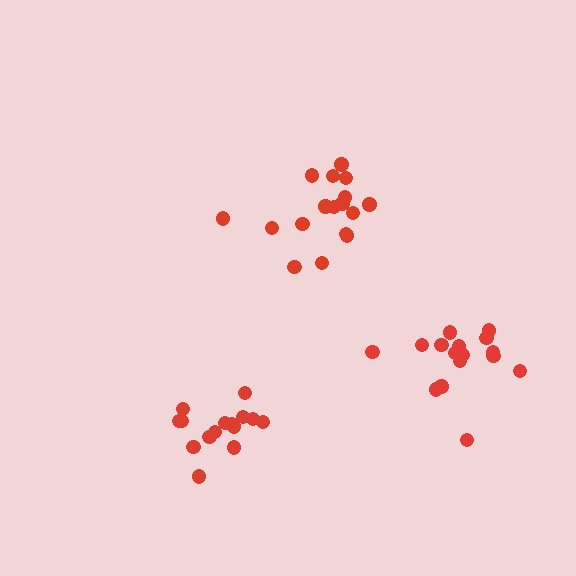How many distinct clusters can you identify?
There are 3 distinct clusters.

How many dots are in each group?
Group 1: 16 dots, Group 2: 15 dots, Group 3: 17 dots (48 total).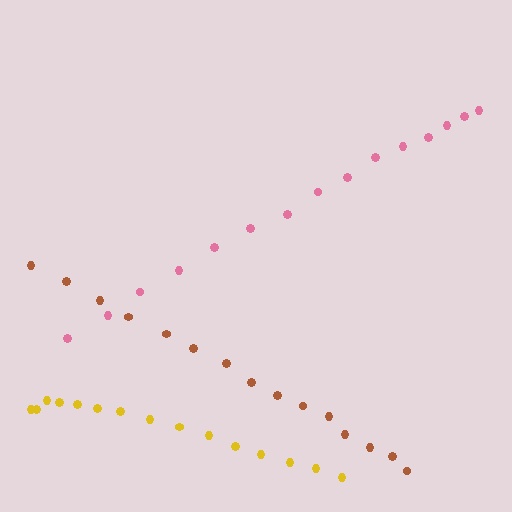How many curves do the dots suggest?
There are 3 distinct paths.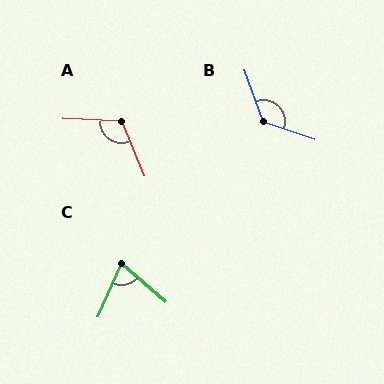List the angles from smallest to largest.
C (72°), A (115°), B (129°).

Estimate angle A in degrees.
Approximately 115 degrees.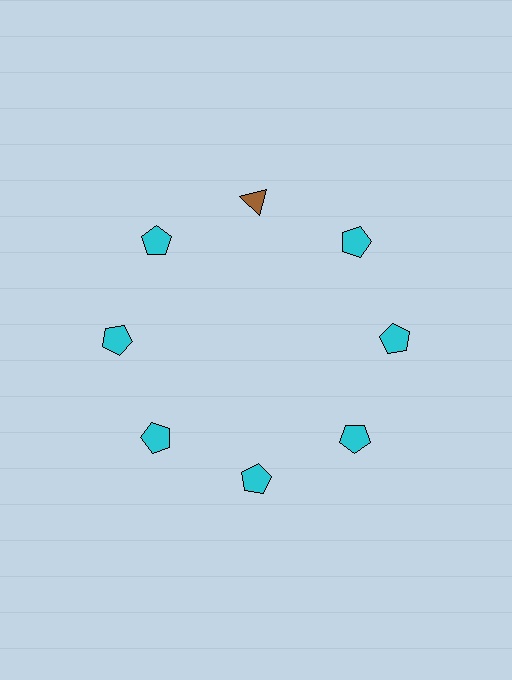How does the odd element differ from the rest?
It differs in both color (brown instead of cyan) and shape (triangle instead of pentagon).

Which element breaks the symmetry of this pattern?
The brown triangle at roughly the 12 o'clock position breaks the symmetry. All other shapes are cyan pentagons.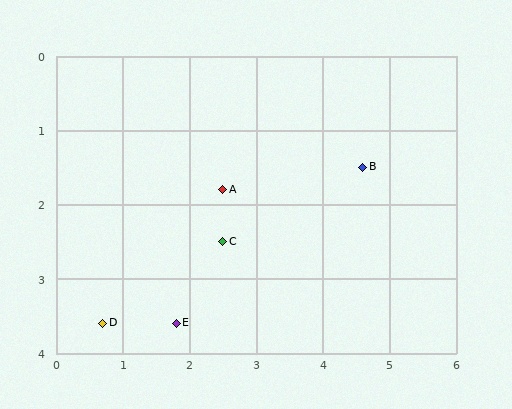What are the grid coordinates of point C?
Point C is at approximately (2.5, 2.5).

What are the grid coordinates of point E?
Point E is at approximately (1.8, 3.6).